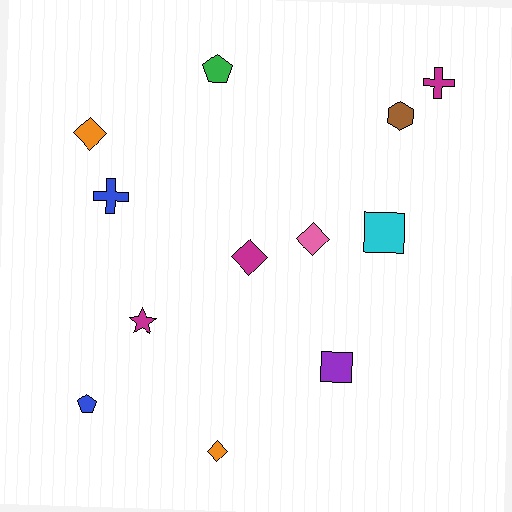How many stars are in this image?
There is 1 star.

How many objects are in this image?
There are 12 objects.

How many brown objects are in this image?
There is 1 brown object.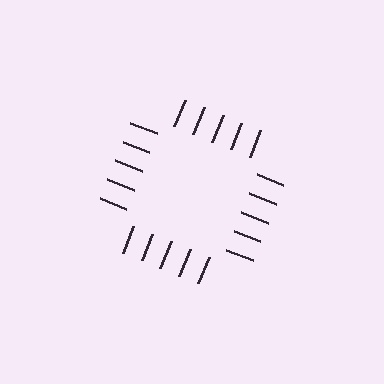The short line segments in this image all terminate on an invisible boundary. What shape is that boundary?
An illusory square — the line segments terminate on its edges but no continuous stroke is drawn.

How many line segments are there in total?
20 — 5 along each of the 4 edges.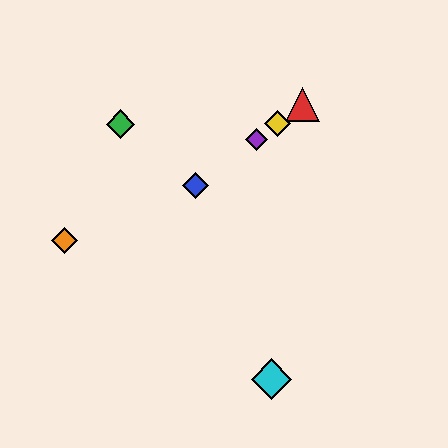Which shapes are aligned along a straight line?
The red triangle, the blue diamond, the yellow diamond, the purple diamond are aligned along a straight line.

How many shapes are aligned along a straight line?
4 shapes (the red triangle, the blue diamond, the yellow diamond, the purple diamond) are aligned along a straight line.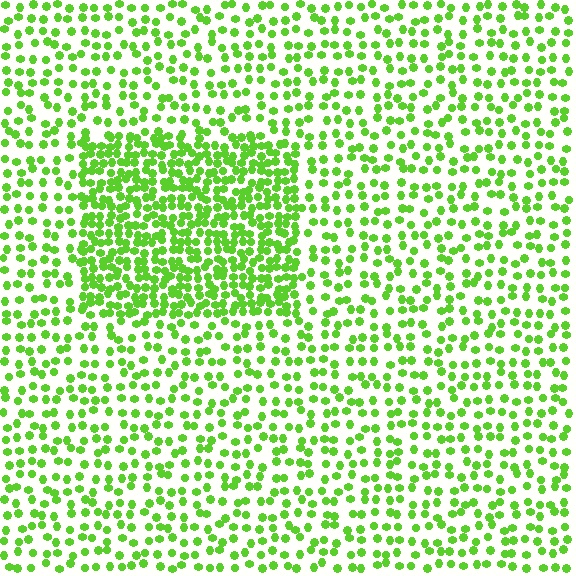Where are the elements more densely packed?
The elements are more densely packed inside the rectangle boundary.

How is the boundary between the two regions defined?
The boundary is defined by a change in element density (approximately 2.1x ratio). All elements are the same color, size, and shape.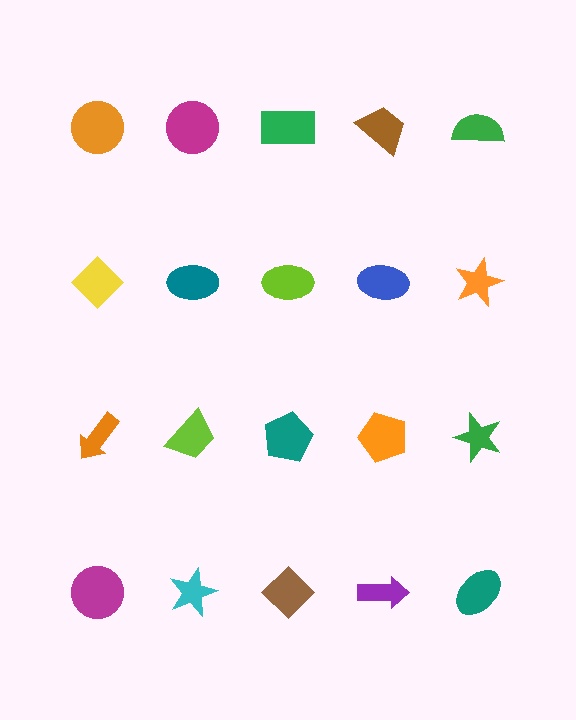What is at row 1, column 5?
A green semicircle.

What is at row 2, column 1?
A yellow diamond.